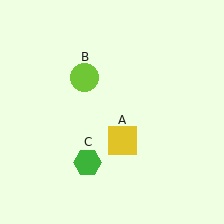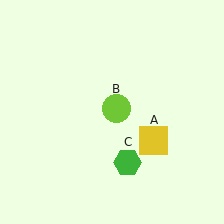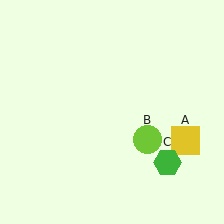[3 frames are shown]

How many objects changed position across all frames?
3 objects changed position: yellow square (object A), lime circle (object B), green hexagon (object C).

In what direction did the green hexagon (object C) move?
The green hexagon (object C) moved right.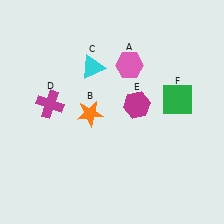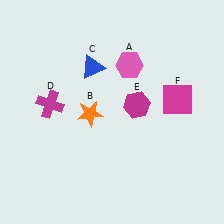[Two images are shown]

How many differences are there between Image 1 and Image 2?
There are 2 differences between the two images.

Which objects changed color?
C changed from cyan to blue. F changed from green to magenta.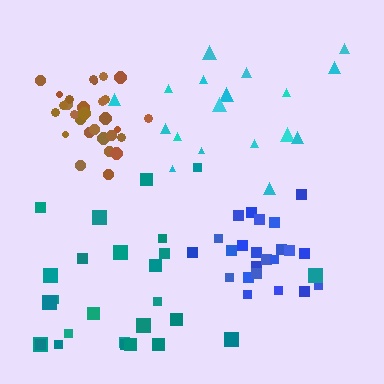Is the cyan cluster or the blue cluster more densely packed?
Blue.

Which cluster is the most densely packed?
Brown.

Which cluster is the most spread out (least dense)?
Cyan.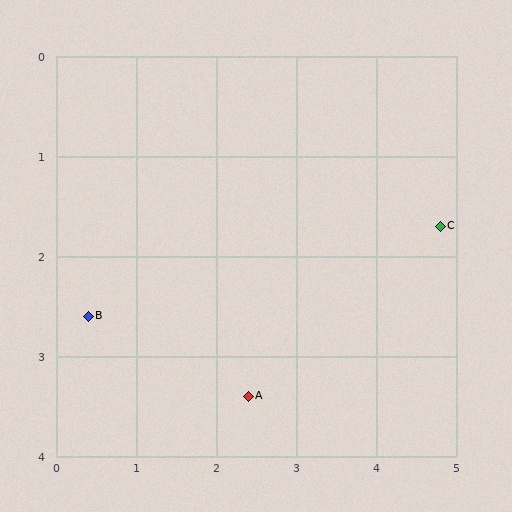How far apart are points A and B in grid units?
Points A and B are about 2.2 grid units apart.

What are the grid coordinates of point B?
Point B is at approximately (0.4, 2.6).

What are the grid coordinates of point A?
Point A is at approximately (2.4, 3.4).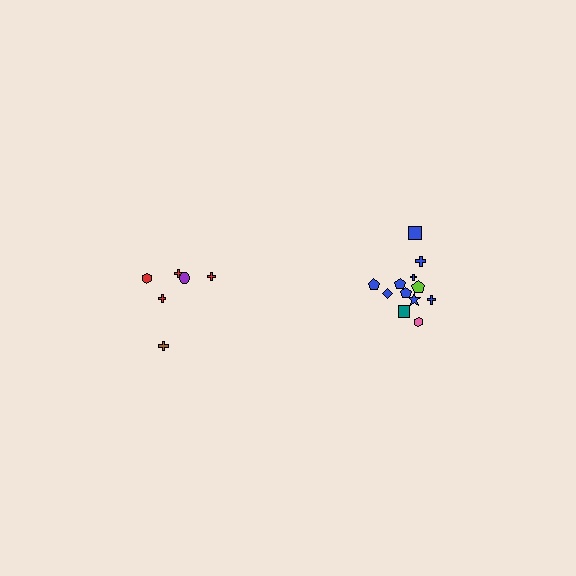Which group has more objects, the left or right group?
The right group.